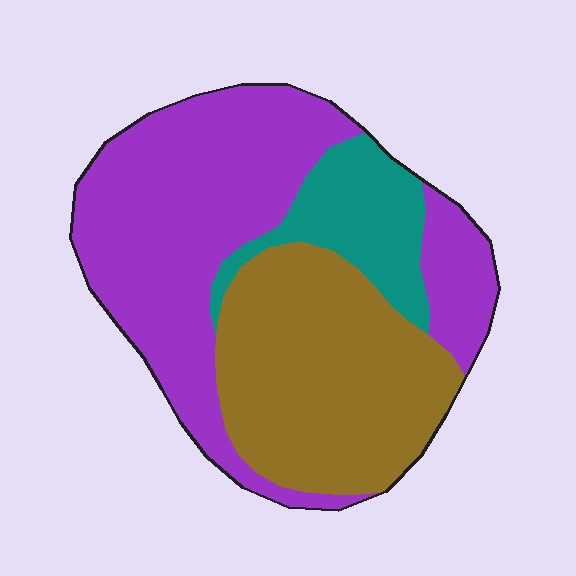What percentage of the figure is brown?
Brown takes up between a third and a half of the figure.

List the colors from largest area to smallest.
From largest to smallest: purple, brown, teal.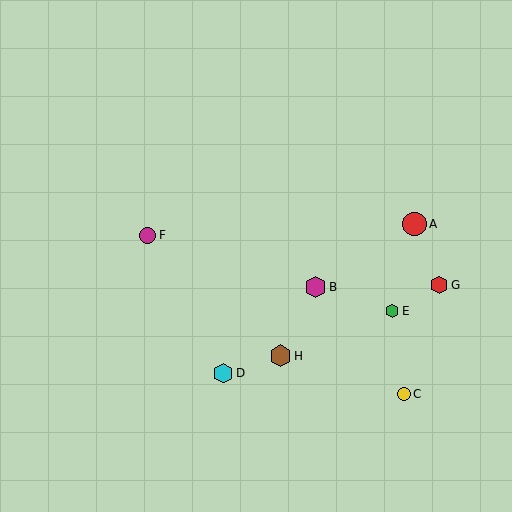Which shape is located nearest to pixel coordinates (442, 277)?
The red hexagon (labeled G) at (439, 285) is nearest to that location.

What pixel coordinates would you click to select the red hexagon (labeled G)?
Click at (439, 285) to select the red hexagon G.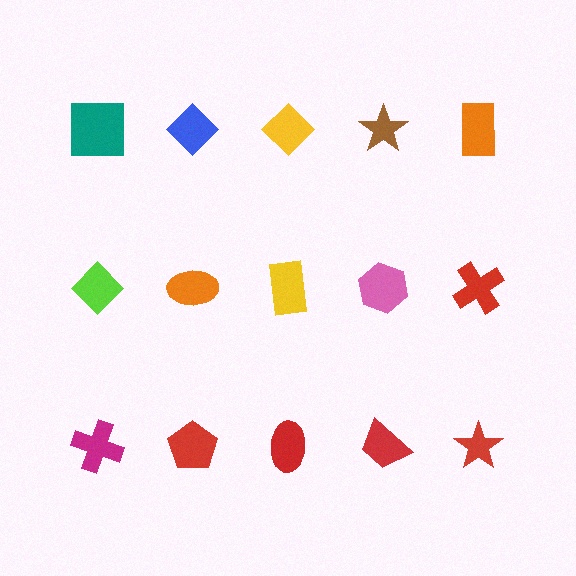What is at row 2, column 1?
A lime diamond.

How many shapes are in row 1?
5 shapes.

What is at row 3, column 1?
A magenta cross.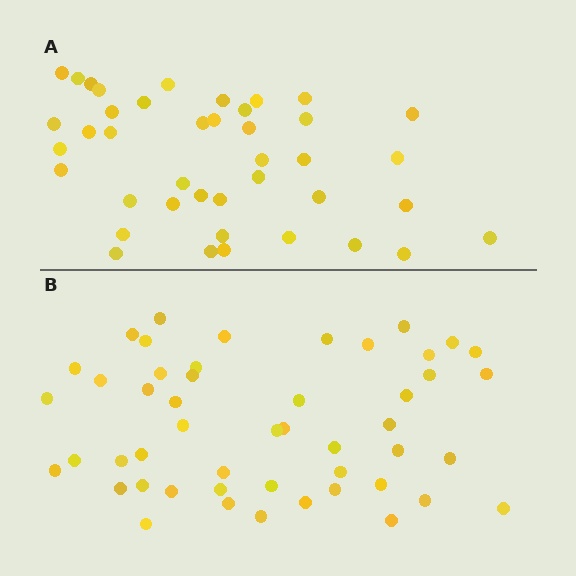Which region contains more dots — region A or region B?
Region B (the bottom region) has more dots.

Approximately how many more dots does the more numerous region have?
Region B has roughly 8 or so more dots than region A.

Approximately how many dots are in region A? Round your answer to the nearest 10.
About 40 dots. (The exact count is 41, which rounds to 40.)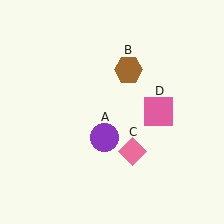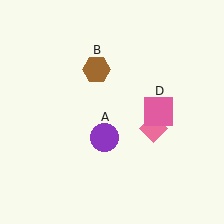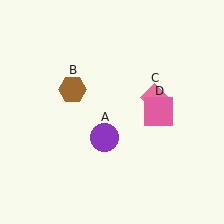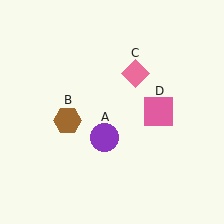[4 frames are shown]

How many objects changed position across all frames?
2 objects changed position: brown hexagon (object B), pink diamond (object C).